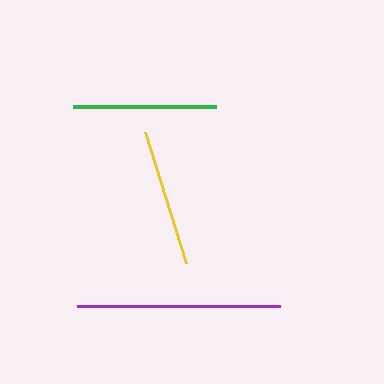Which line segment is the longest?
The purple line is the longest at approximately 203 pixels.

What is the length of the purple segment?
The purple segment is approximately 203 pixels long.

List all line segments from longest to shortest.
From longest to shortest: purple, green, yellow.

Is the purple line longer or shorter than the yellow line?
The purple line is longer than the yellow line.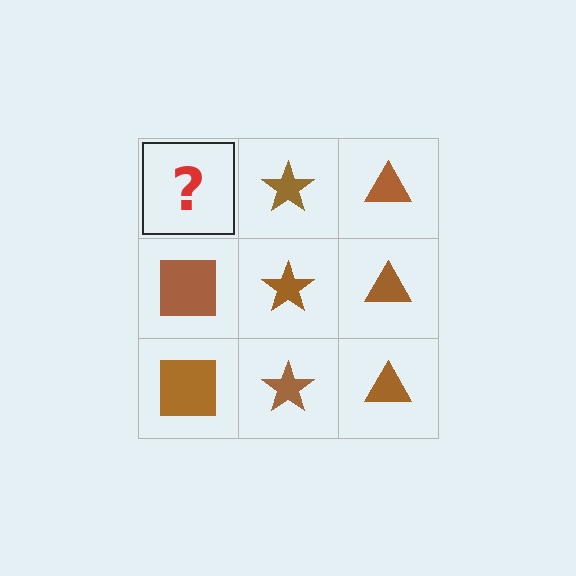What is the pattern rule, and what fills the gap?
The rule is that each column has a consistent shape. The gap should be filled with a brown square.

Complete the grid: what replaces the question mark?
The question mark should be replaced with a brown square.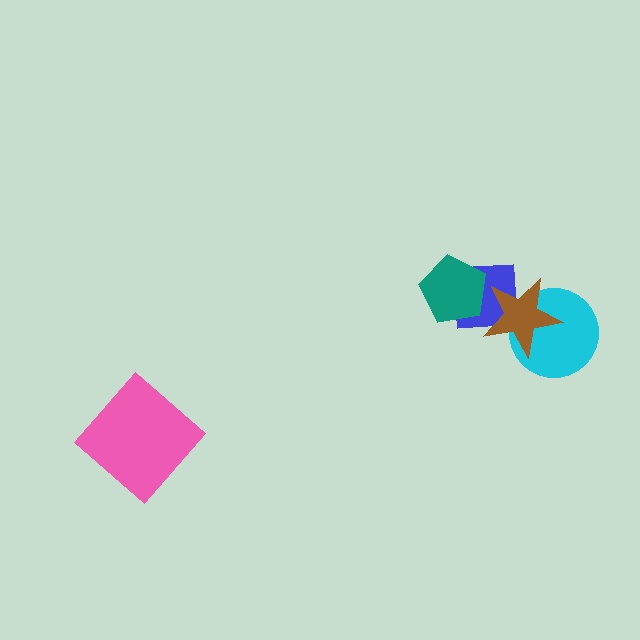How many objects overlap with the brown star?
2 objects overlap with the brown star.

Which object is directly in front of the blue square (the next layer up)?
The cyan circle is directly in front of the blue square.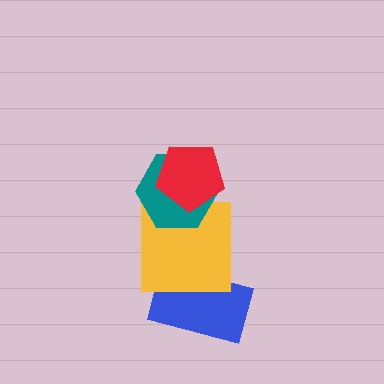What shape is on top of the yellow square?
The teal hexagon is on top of the yellow square.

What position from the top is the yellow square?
The yellow square is 3rd from the top.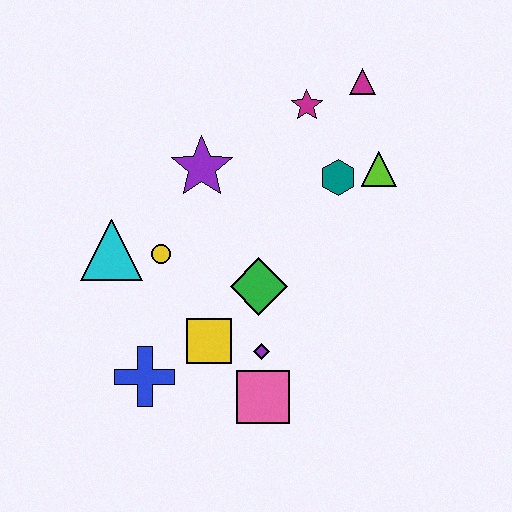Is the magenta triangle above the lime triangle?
Yes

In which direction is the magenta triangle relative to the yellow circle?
The magenta triangle is to the right of the yellow circle.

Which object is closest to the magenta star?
The magenta triangle is closest to the magenta star.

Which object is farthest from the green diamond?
The magenta triangle is farthest from the green diamond.